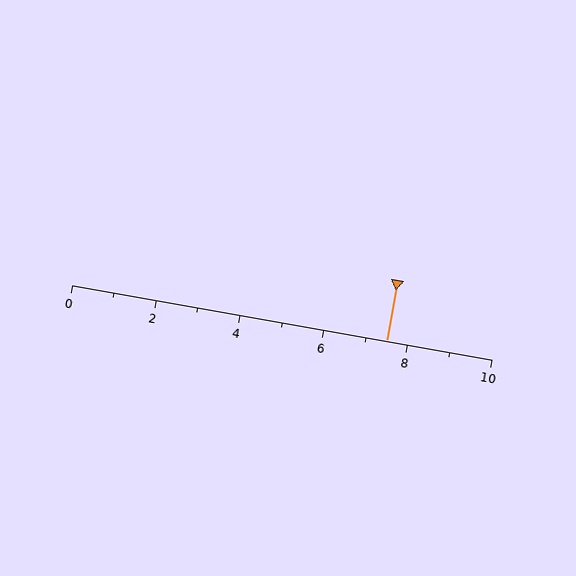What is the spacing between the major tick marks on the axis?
The major ticks are spaced 2 apart.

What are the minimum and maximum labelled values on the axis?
The axis runs from 0 to 10.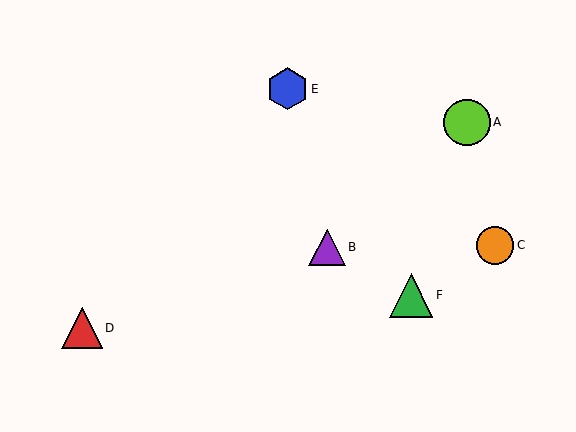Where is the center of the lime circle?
The center of the lime circle is at (467, 122).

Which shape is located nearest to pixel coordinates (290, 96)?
The blue hexagon (labeled E) at (287, 89) is nearest to that location.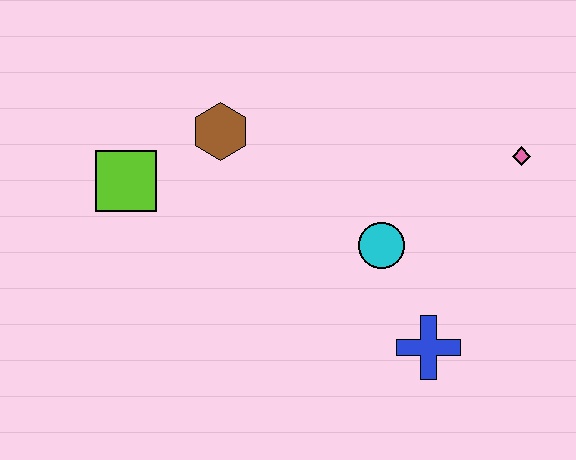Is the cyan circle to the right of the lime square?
Yes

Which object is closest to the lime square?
The brown hexagon is closest to the lime square.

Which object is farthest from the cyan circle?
The lime square is farthest from the cyan circle.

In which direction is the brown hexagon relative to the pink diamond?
The brown hexagon is to the left of the pink diamond.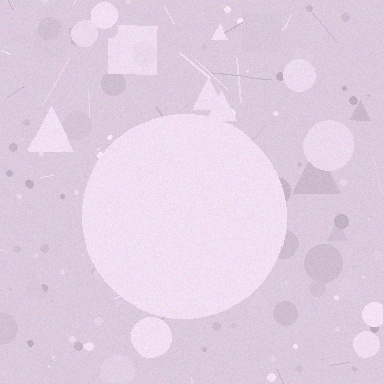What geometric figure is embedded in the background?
A circle is embedded in the background.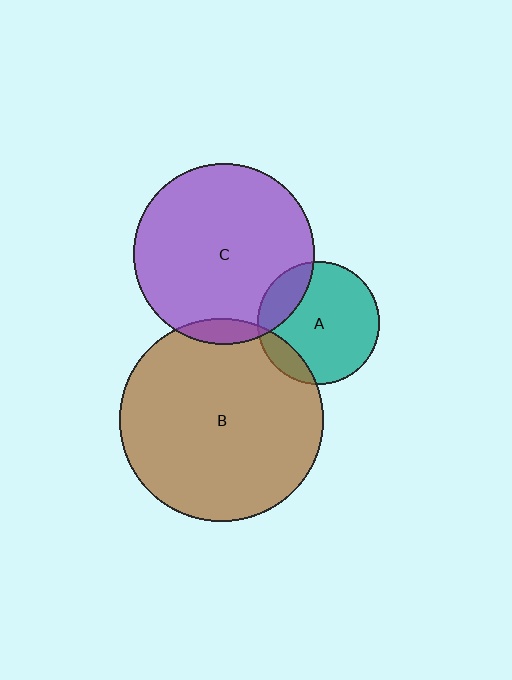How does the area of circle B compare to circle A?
Approximately 2.8 times.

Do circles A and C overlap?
Yes.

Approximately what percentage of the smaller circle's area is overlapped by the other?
Approximately 20%.